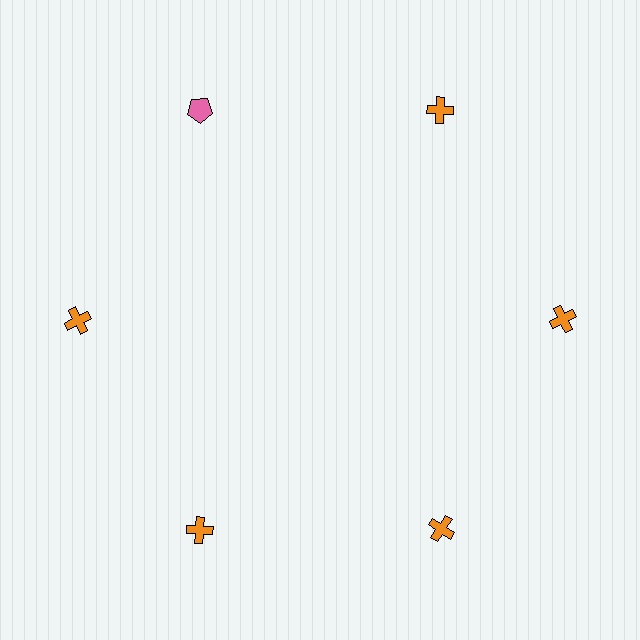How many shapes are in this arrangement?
There are 6 shapes arranged in a ring pattern.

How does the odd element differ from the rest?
It differs in both color (pink instead of orange) and shape (pentagon instead of cross).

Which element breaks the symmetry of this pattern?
The pink pentagon at roughly the 11 o'clock position breaks the symmetry. All other shapes are orange crosses.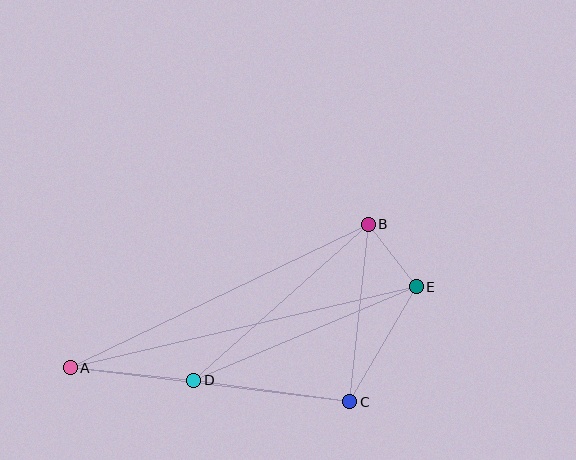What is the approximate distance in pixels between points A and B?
The distance between A and B is approximately 331 pixels.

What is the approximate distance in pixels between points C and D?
The distance between C and D is approximately 158 pixels.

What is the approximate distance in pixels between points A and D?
The distance between A and D is approximately 124 pixels.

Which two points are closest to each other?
Points B and E are closest to each other.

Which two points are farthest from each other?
Points A and E are farthest from each other.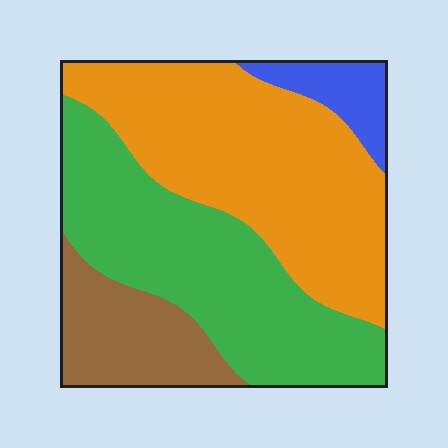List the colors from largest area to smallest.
From largest to smallest: orange, green, brown, blue.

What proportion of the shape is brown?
Brown takes up less than a quarter of the shape.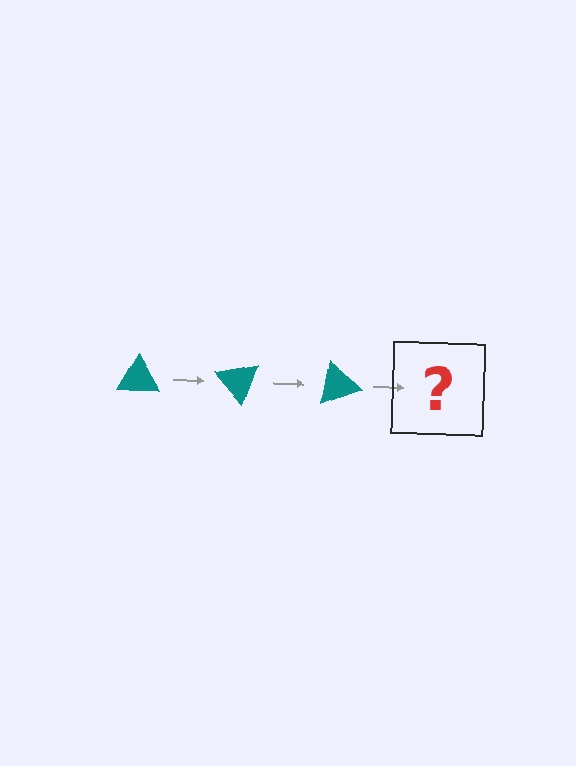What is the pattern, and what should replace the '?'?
The pattern is that the triangle rotates 50 degrees each step. The '?' should be a teal triangle rotated 150 degrees.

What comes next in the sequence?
The next element should be a teal triangle rotated 150 degrees.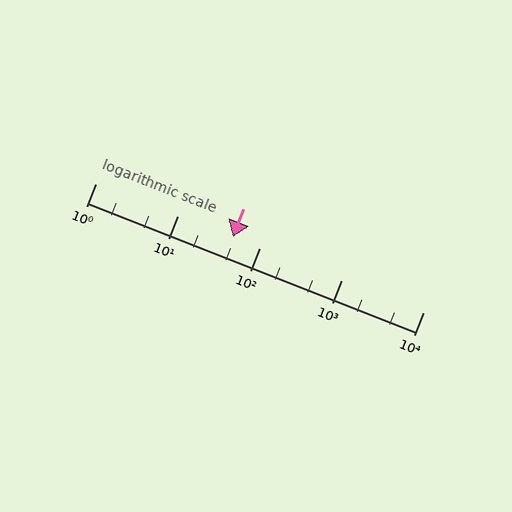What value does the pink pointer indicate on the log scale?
The pointer indicates approximately 47.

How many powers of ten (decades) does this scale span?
The scale spans 4 decades, from 1 to 10000.